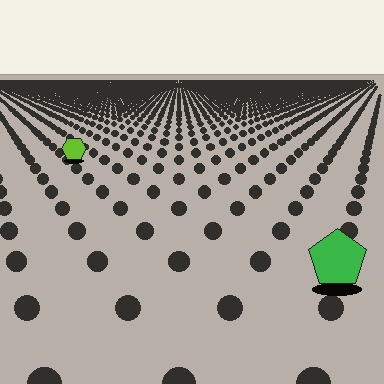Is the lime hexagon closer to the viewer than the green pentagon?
No. The green pentagon is closer — you can tell from the texture gradient: the ground texture is coarser near it.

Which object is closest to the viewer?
The green pentagon is closest. The texture marks near it are larger and more spread out.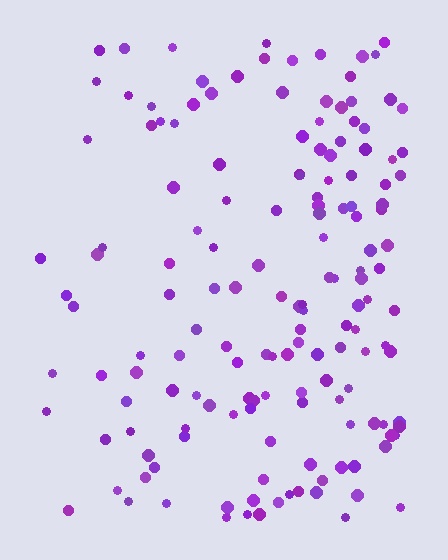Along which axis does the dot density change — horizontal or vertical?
Horizontal.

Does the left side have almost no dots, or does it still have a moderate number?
Still a moderate number, just noticeably fewer than the right.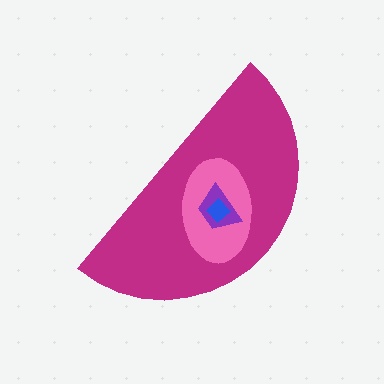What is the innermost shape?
The blue diamond.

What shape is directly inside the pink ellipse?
The purple trapezoid.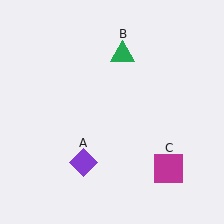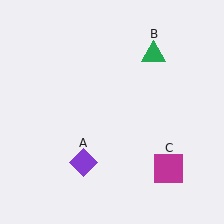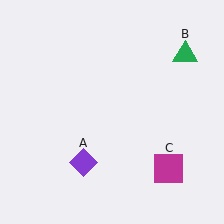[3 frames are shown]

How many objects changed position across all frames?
1 object changed position: green triangle (object B).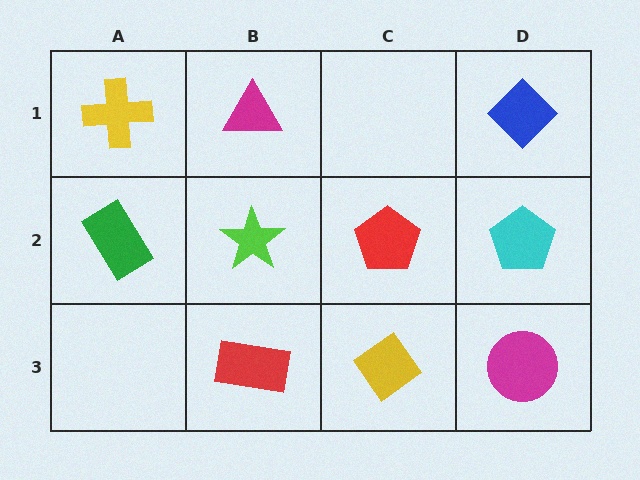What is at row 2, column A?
A green rectangle.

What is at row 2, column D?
A cyan pentagon.